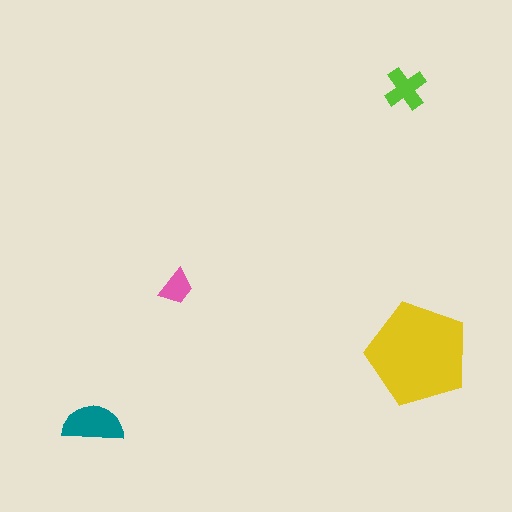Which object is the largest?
The yellow pentagon.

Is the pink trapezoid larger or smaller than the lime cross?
Smaller.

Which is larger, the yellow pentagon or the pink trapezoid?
The yellow pentagon.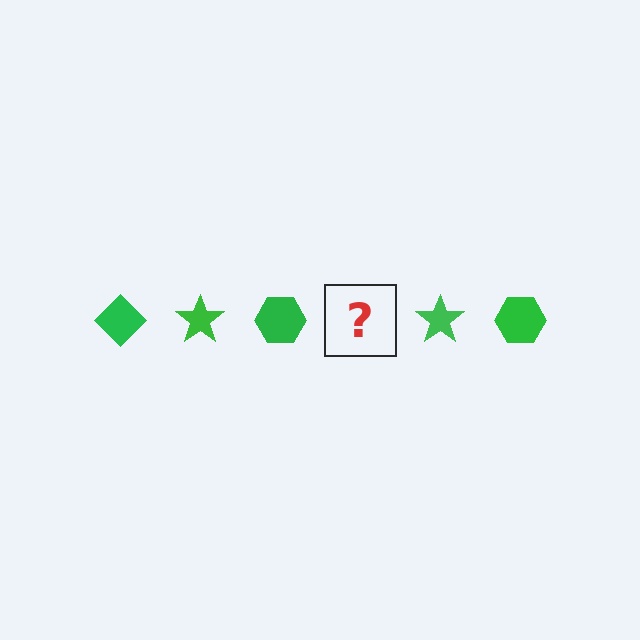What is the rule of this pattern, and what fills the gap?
The rule is that the pattern cycles through diamond, star, hexagon shapes in green. The gap should be filled with a green diamond.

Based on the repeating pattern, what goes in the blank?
The blank should be a green diamond.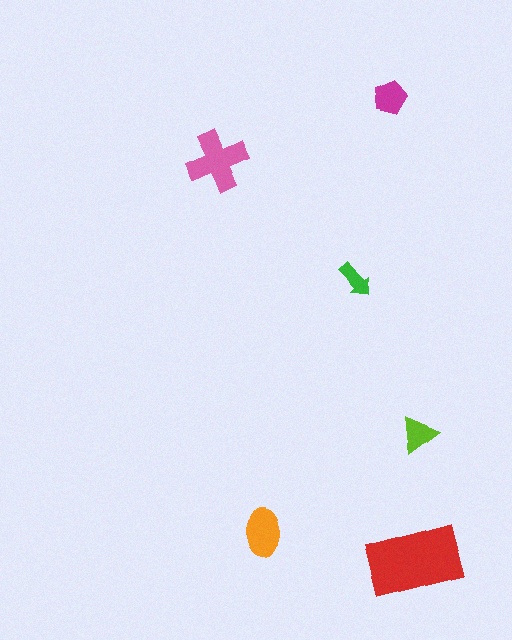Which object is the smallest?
The green arrow.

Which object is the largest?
The red rectangle.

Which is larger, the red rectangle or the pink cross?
The red rectangle.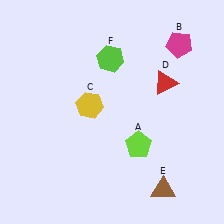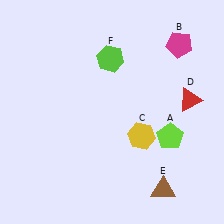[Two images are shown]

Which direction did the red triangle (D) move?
The red triangle (D) moved right.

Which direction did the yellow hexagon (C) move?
The yellow hexagon (C) moved right.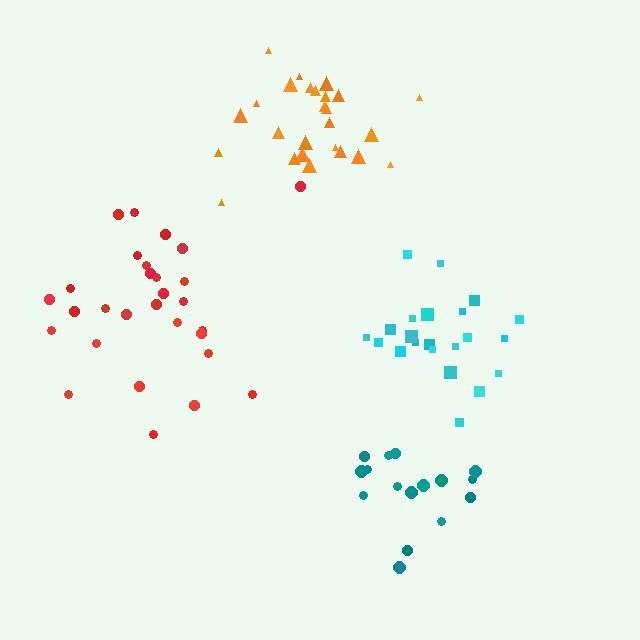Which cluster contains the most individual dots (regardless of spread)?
Red (29).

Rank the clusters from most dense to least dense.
orange, teal, cyan, red.